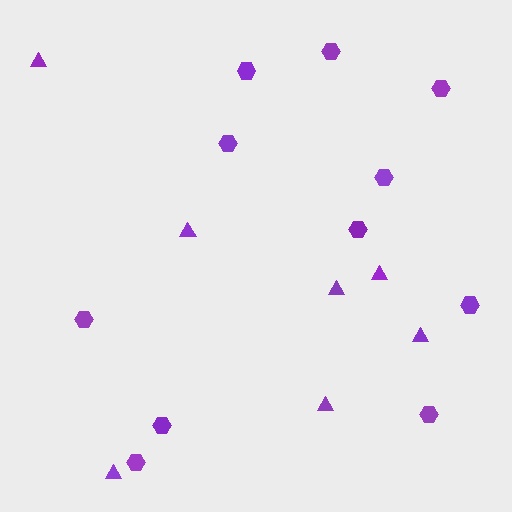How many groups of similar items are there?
There are 2 groups: one group of triangles (7) and one group of hexagons (11).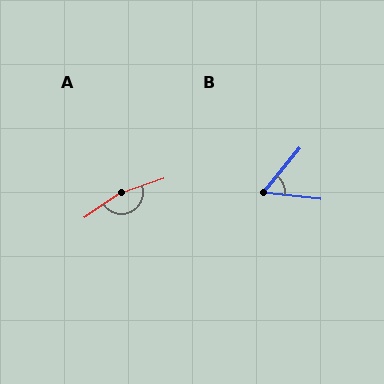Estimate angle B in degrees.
Approximately 57 degrees.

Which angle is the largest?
A, at approximately 165 degrees.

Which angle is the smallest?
B, at approximately 57 degrees.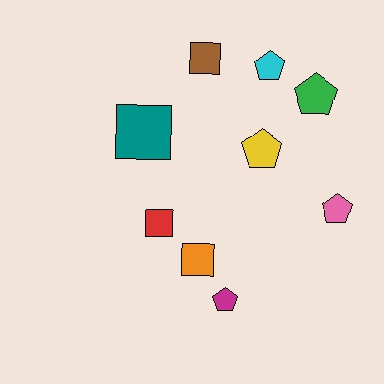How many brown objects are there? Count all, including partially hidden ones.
There is 1 brown object.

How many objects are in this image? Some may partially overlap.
There are 9 objects.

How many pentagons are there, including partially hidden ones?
There are 5 pentagons.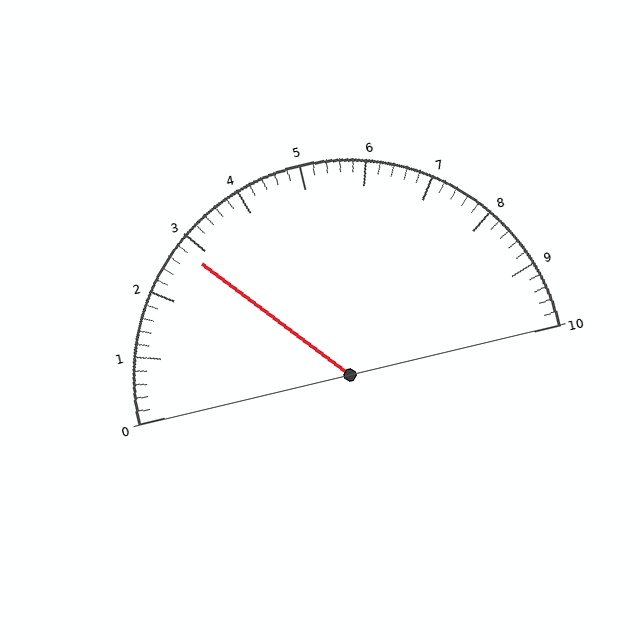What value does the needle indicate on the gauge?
The needle indicates approximately 2.8.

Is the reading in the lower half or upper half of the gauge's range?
The reading is in the lower half of the range (0 to 10).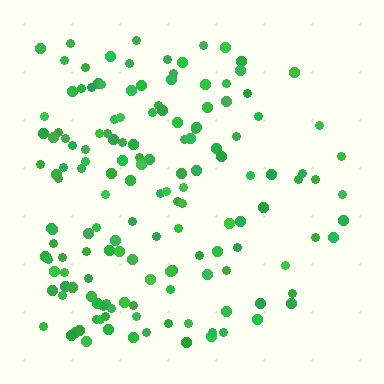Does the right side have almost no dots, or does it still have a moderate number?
Still a moderate number, just noticeably fewer than the left.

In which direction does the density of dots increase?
From right to left, with the left side densest.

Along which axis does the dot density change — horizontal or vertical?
Horizontal.